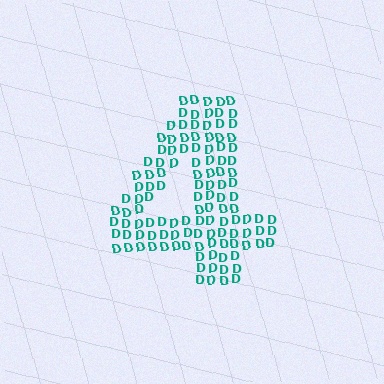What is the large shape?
The large shape is the digit 4.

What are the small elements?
The small elements are letter D's.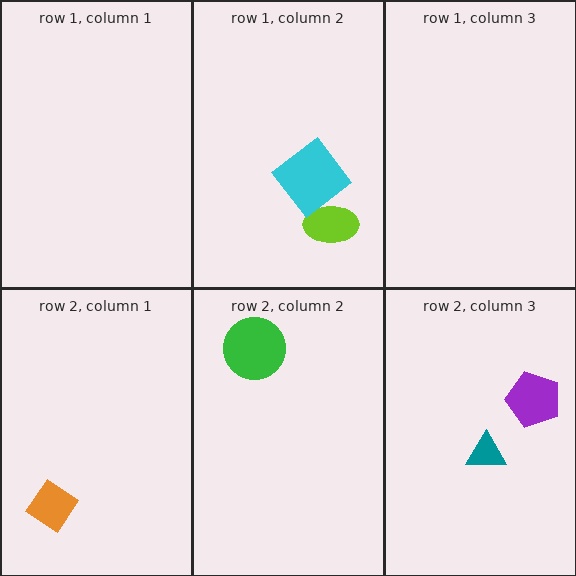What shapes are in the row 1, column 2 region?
The lime ellipse, the cyan diamond.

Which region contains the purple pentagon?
The row 2, column 3 region.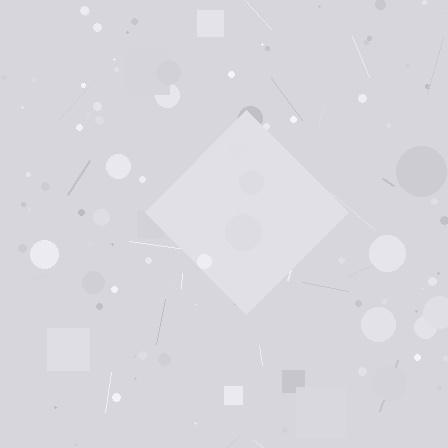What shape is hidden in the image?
A diamond is hidden in the image.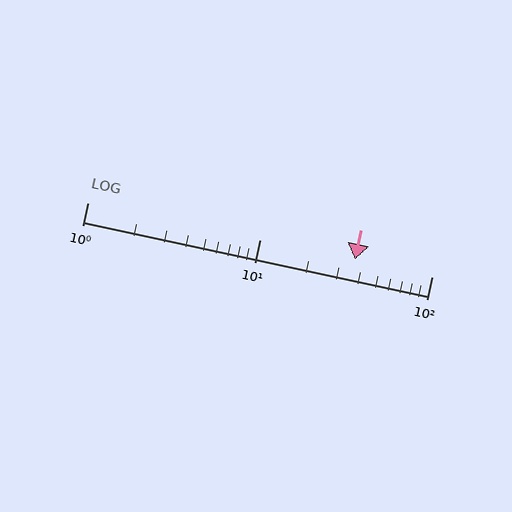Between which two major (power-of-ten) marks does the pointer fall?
The pointer is between 10 and 100.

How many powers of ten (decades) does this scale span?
The scale spans 2 decades, from 1 to 100.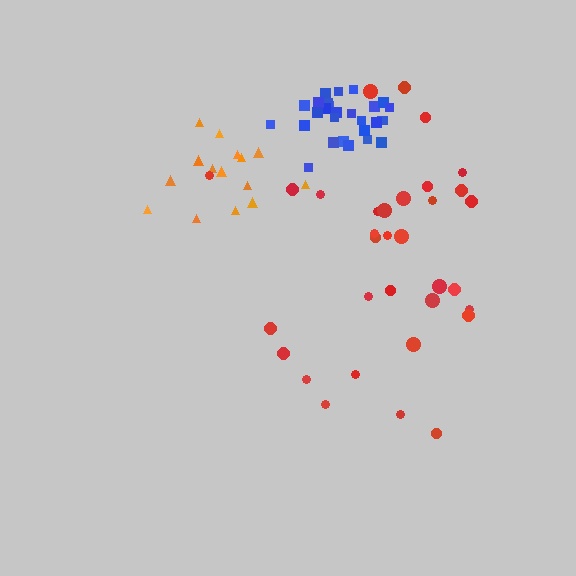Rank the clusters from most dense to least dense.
blue, orange, red.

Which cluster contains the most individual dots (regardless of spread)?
Red (33).